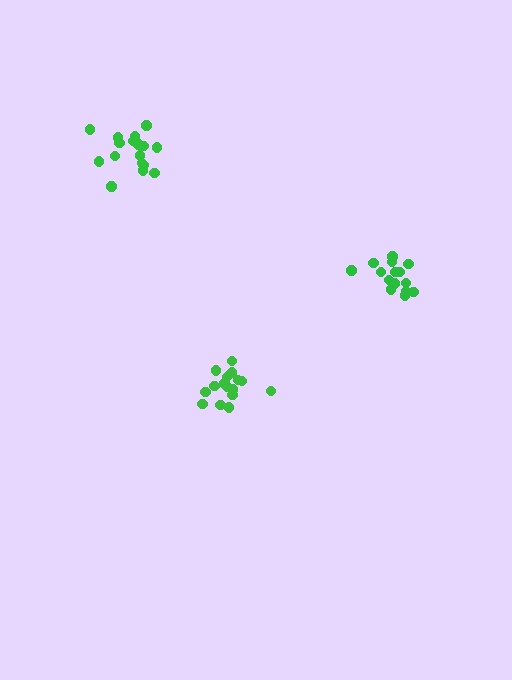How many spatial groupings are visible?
There are 3 spatial groupings.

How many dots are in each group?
Group 1: 15 dots, Group 2: 17 dots, Group 3: 17 dots (49 total).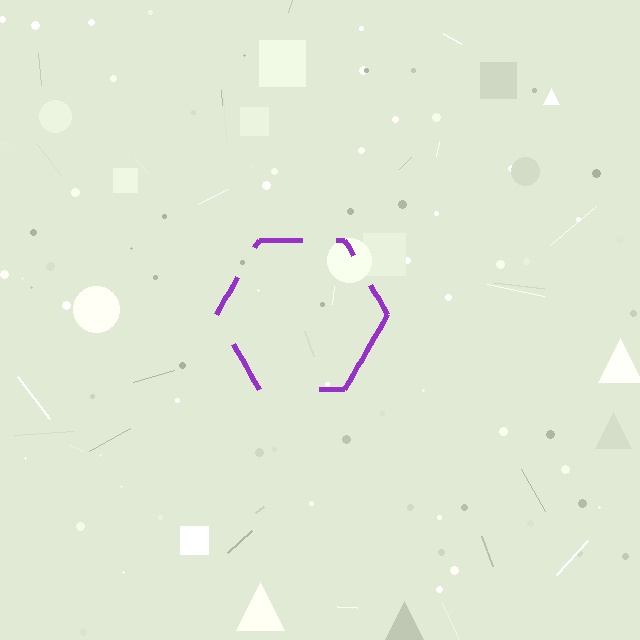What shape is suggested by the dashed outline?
The dashed outline suggests a hexagon.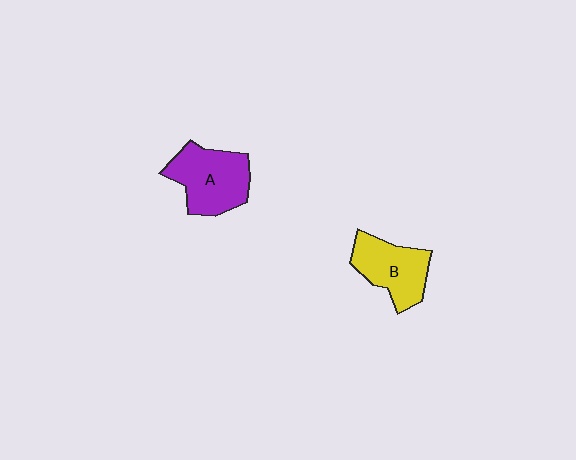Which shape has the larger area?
Shape A (purple).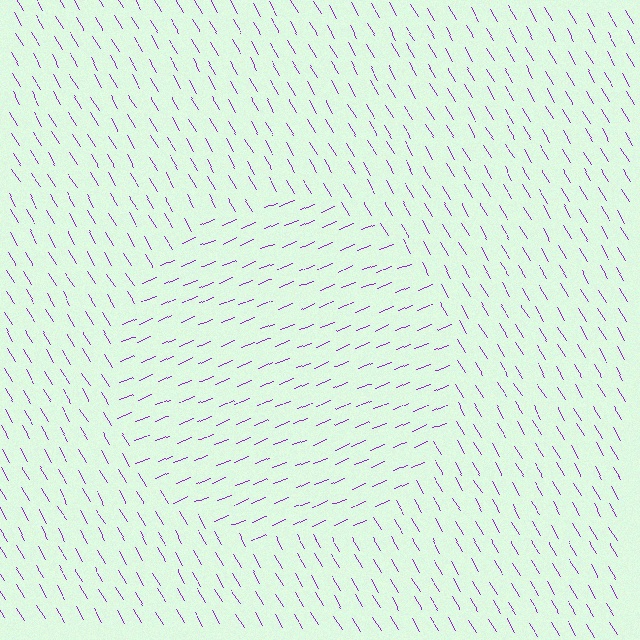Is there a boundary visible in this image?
Yes, there is a texture boundary formed by a change in line orientation.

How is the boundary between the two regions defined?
The boundary is defined purely by a change in line orientation (approximately 81 degrees difference). All lines are the same color and thickness.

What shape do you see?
I see a circle.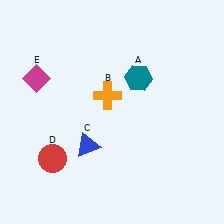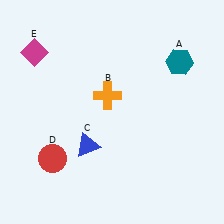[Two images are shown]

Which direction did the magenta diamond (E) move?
The magenta diamond (E) moved up.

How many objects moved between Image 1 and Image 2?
2 objects moved between the two images.